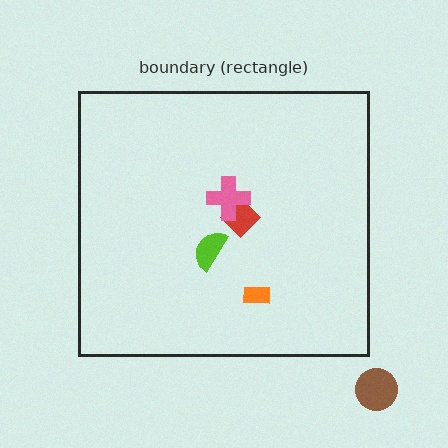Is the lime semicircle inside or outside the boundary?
Inside.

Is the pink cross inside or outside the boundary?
Inside.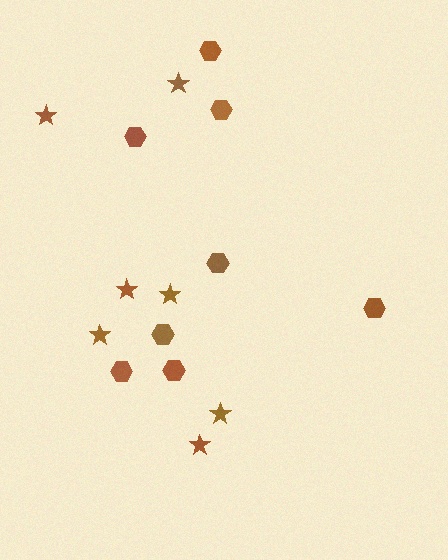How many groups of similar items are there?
There are 2 groups: one group of stars (7) and one group of hexagons (8).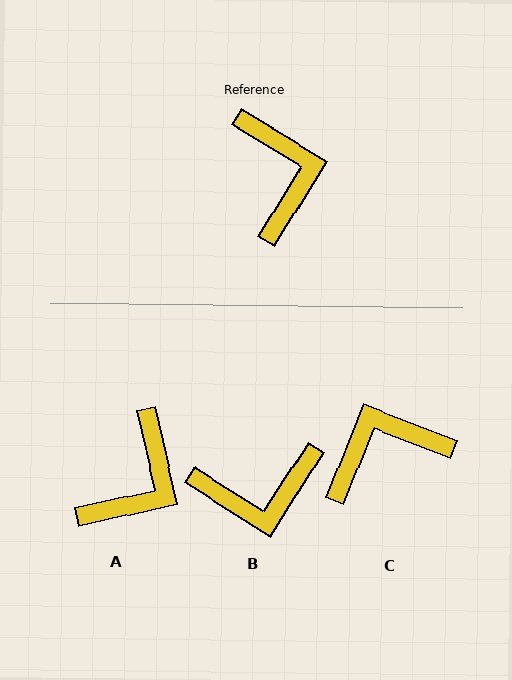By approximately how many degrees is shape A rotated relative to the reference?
Approximately 46 degrees clockwise.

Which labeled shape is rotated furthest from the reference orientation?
C, about 100 degrees away.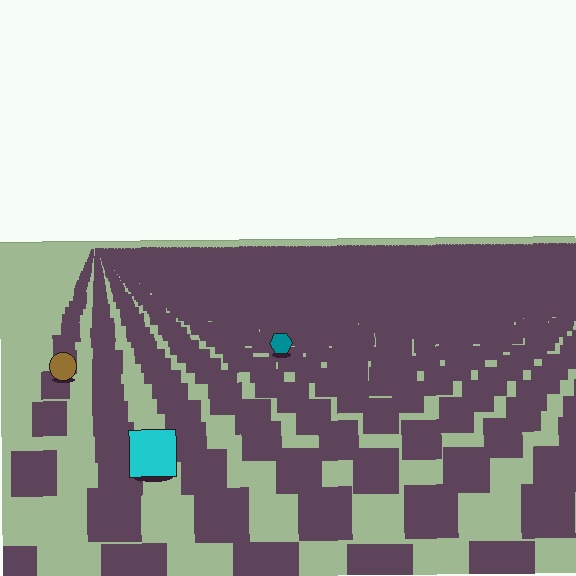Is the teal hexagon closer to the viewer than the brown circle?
No. The brown circle is closer — you can tell from the texture gradient: the ground texture is coarser near it.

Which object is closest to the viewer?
The cyan square is closest. The texture marks near it are larger and more spread out.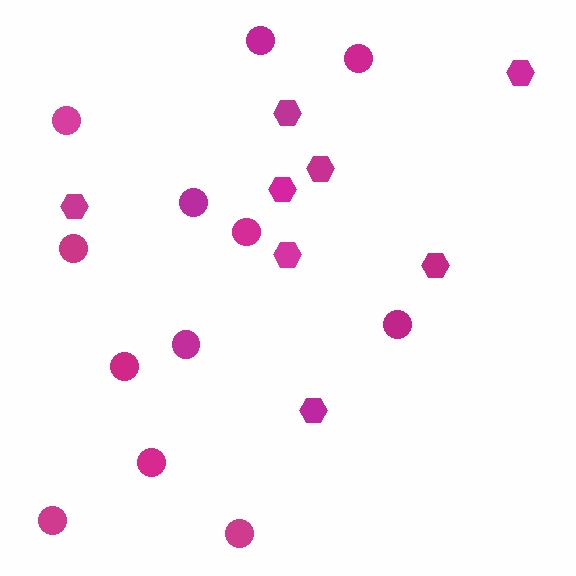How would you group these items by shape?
There are 2 groups: one group of circles (12) and one group of hexagons (8).